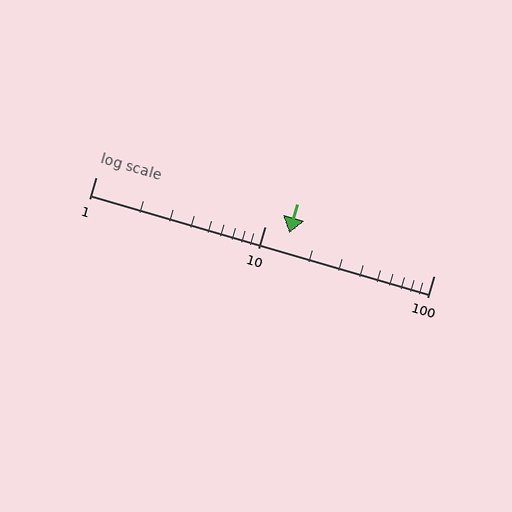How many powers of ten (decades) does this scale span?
The scale spans 2 decades, from 1 to 100.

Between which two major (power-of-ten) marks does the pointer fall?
The pointer is between 10 and 100.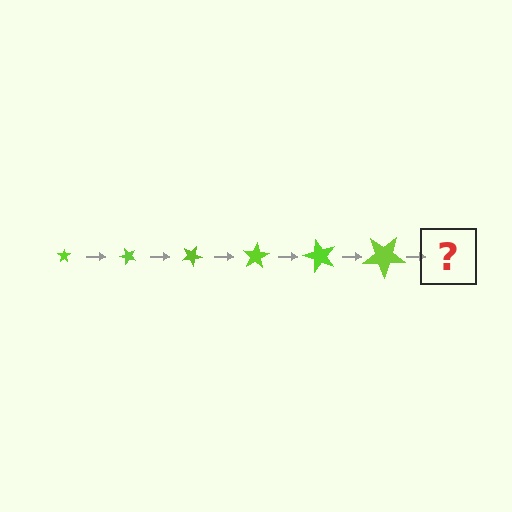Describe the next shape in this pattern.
It should be a star, larger than the previous one and rotated 300 degrees from the start.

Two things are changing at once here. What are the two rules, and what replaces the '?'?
The two rules are that the star grows larger each step and it rotates 50 degrees each step. The '?' should be a star, larger than the previous one and rotated 300 degrees from the start.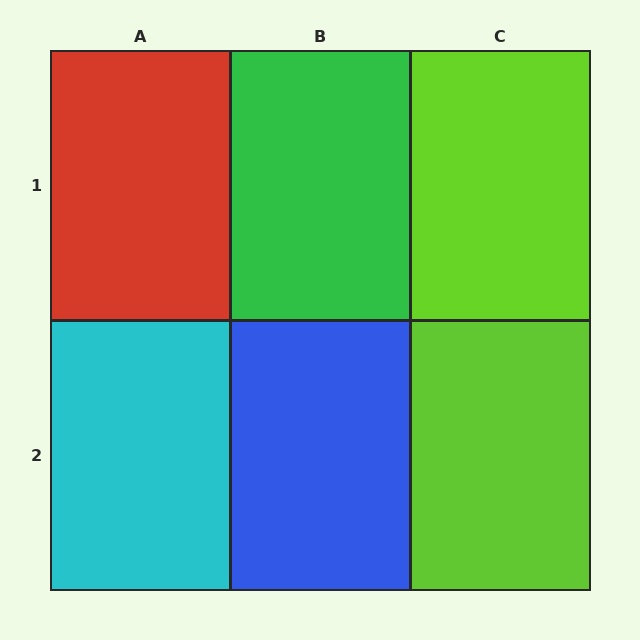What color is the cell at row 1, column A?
Red.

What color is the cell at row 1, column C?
Lime.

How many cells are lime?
2 cells are lime.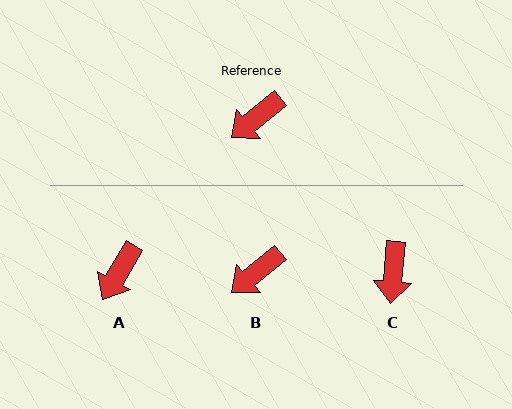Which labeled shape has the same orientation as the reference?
B.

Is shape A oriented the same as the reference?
No, it is off by about 20 degrees.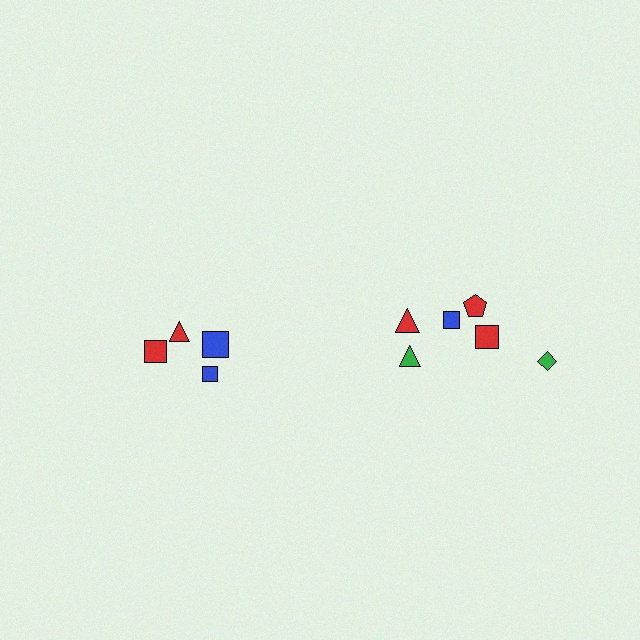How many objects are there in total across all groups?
There are 10 objects.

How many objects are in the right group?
There are 6 objects.